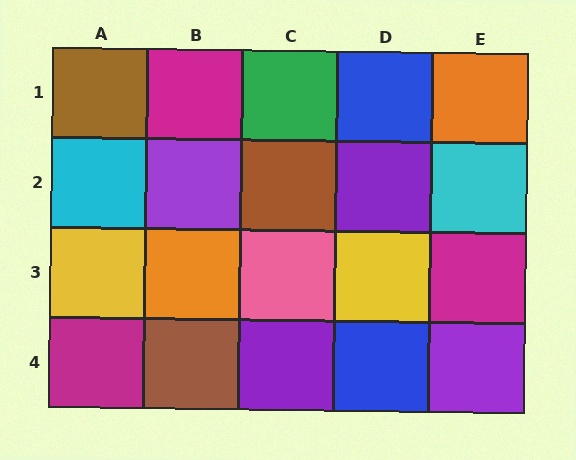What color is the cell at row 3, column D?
Yellow.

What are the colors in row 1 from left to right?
Brown, magenta, green, blue, orange.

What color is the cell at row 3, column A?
Yellow.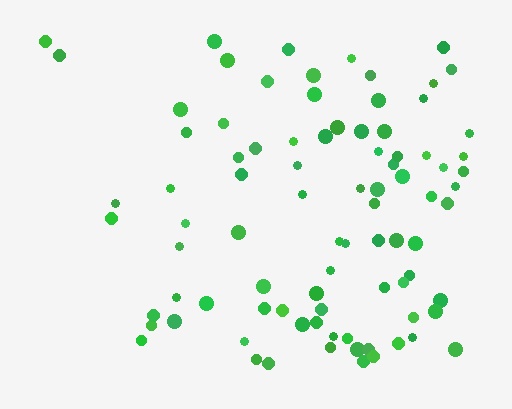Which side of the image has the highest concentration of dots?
The right.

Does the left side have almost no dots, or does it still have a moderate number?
Still a moderate number, just noticeably fewer than the right.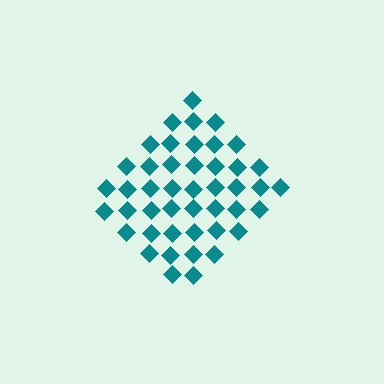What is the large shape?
The large shape is a diamond.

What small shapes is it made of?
It is made of small diamonds.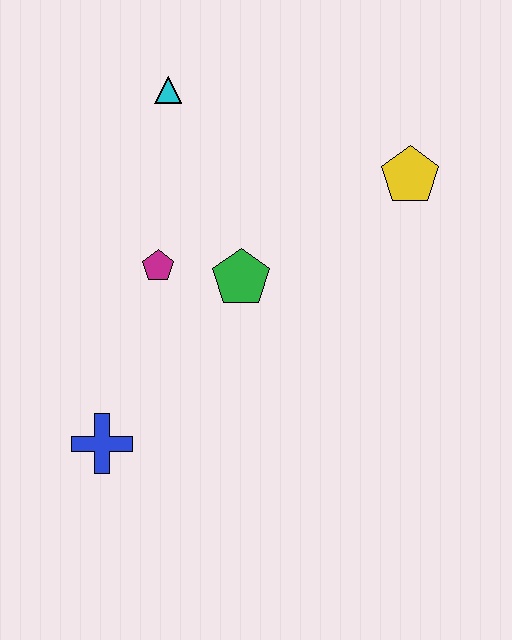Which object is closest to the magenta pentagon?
The green pentagon is closest to the magenta pentagon.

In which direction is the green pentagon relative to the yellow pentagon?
The green pentagon is to the left of the yellow pentagon.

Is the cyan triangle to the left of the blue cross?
No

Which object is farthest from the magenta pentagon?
The yellow pentagon is farthest from the magenta pentagon.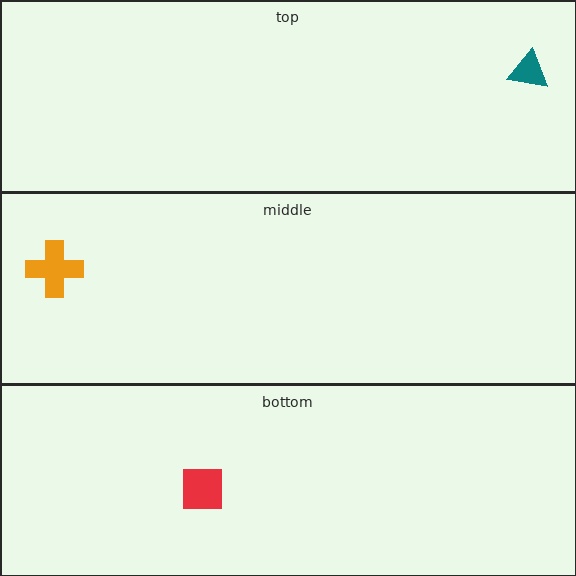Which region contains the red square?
The bottom region.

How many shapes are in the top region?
1.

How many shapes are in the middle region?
1.